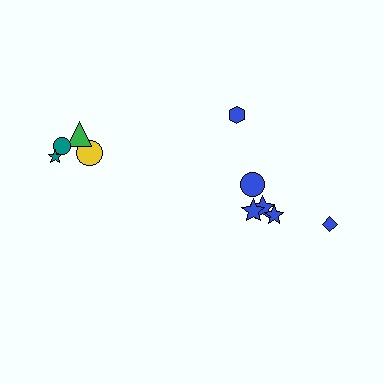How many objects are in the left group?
There are 4 objects.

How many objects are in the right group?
There are 6 objects.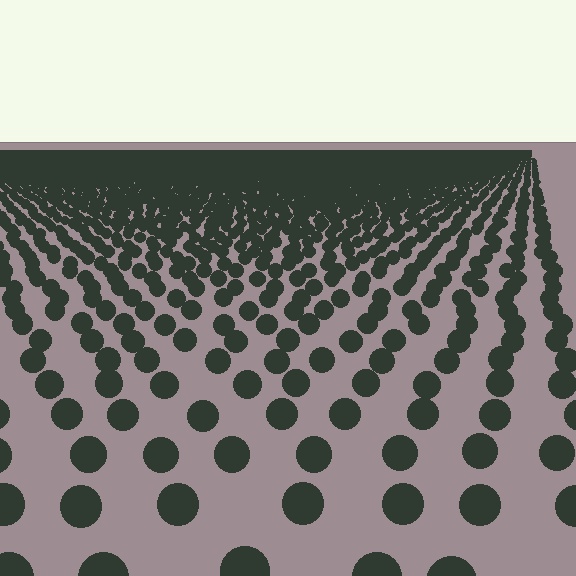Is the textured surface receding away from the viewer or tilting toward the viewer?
The surface is receding away from the viewer. Texture elements get smaller and denser toward the top.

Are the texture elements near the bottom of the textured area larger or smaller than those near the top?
Larger. Near the bottom, elements are closer to the viewer and appear at a bigger on-screen size.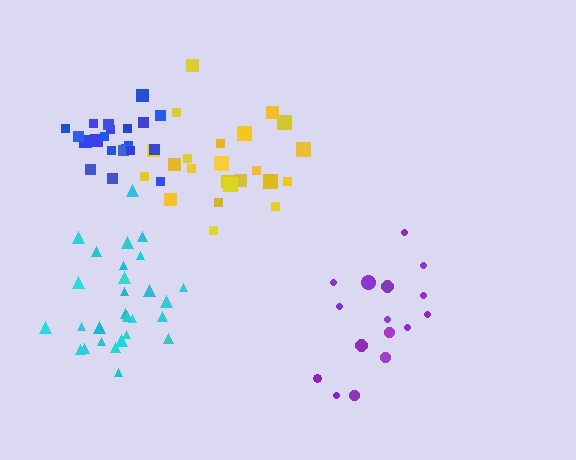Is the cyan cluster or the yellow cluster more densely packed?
Cyan.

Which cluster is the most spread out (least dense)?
Yellow.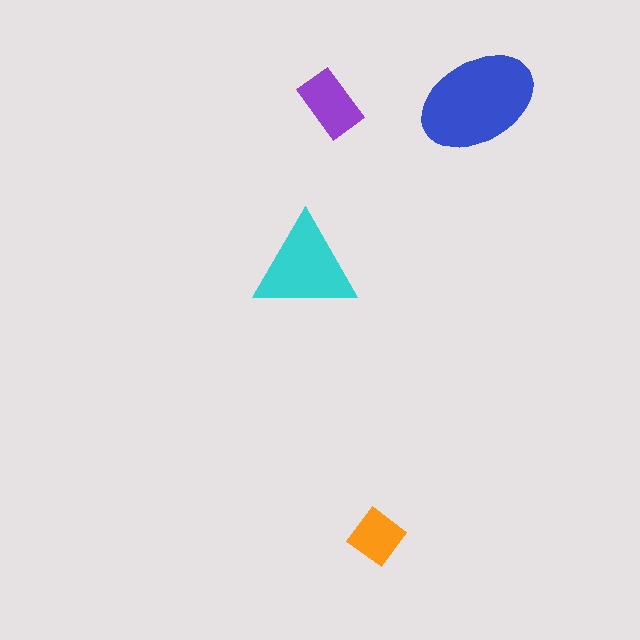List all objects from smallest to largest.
The orange diamond, the purple rectangle, the cyan triangle, the blue ellipse.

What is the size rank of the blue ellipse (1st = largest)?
1st.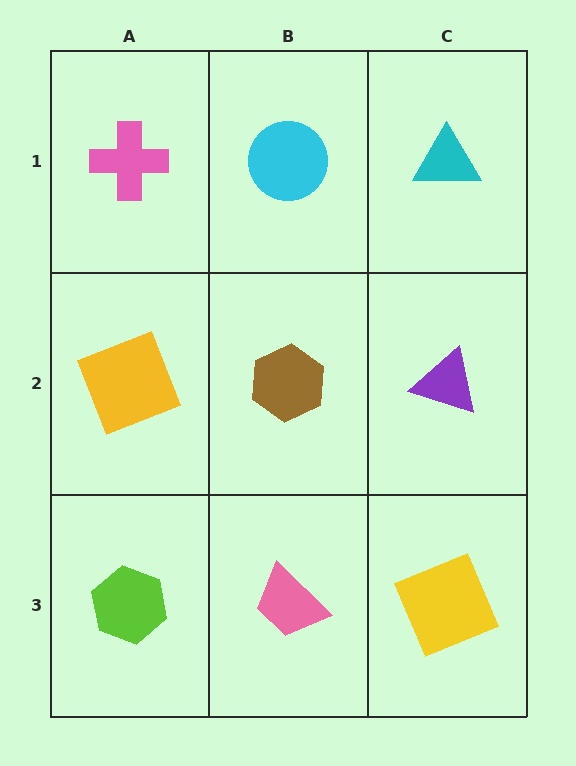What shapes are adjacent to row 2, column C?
A cyan triangle (row 1, column C), a yellow square (row 3, column C), a brown hexagon (row 2, column B).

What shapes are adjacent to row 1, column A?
A yellow square (row 2, column A), a cyan circle (row 1, column B).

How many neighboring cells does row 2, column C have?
3.